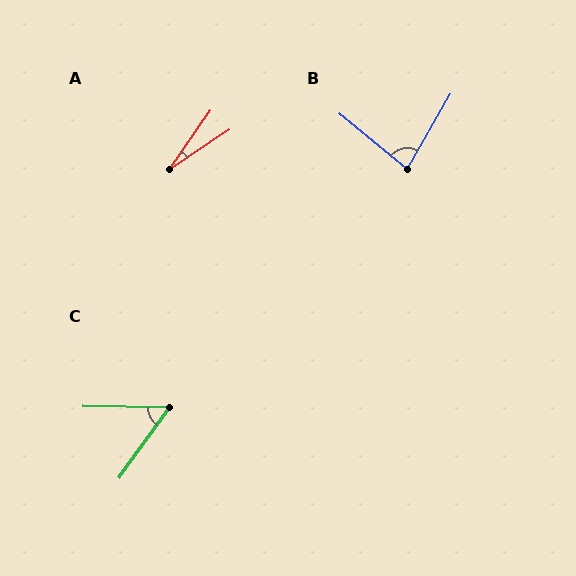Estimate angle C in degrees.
Approximately 55 degrees.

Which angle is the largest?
B, at approximately 80 degrees.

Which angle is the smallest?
A, at approximately 21 degrees.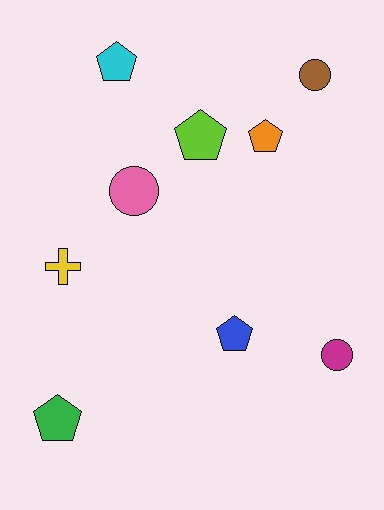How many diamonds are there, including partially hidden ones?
There are no diamonds.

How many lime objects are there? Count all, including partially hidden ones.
There is 1 lime object.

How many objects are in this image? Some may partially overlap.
There are 9 objects.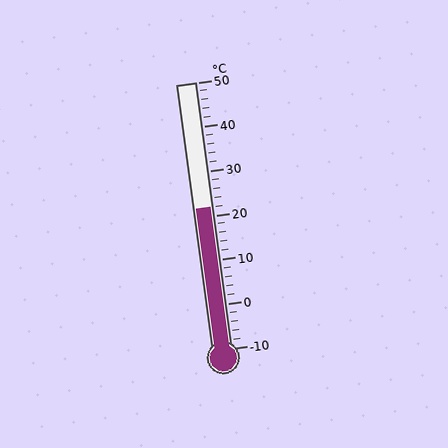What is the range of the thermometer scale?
The thermometer scale ranges from -10°C to 50°C.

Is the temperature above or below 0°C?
The temperature is above 0°C.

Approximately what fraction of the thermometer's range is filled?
The thermometer is filled to approximately 55% of its range.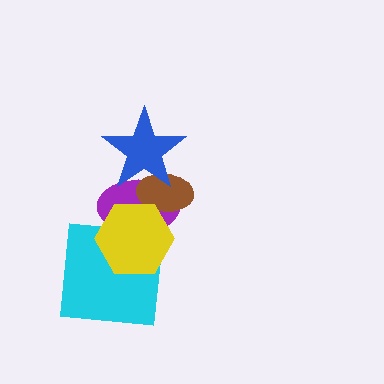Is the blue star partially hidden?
No, no other shape covers it.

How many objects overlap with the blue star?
2 objects overlap with the blue star.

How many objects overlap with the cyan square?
2 objects overlap with the cyan square.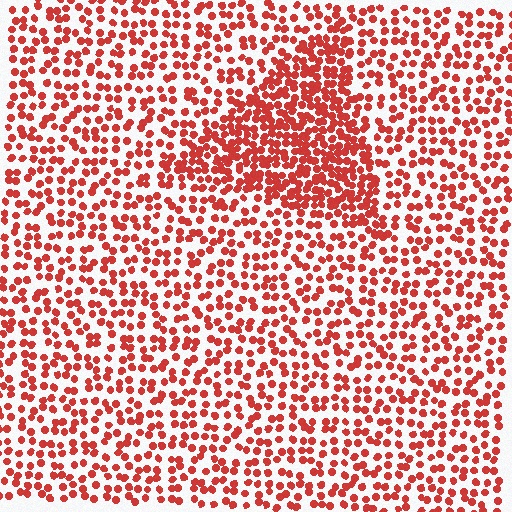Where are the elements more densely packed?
The elements are more densely packed inside the triangle boundary.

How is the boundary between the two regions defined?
The boundary is defined by a change in element density (approximately 2.0x ratio). All elements are the same color, size, and shape.